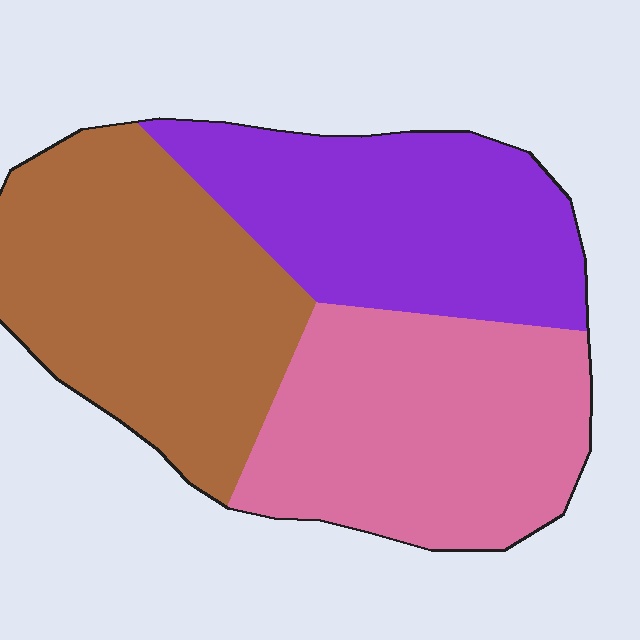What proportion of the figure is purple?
Purple takes up about one third (1/3) of the figure.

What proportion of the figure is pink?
Pink takes up between a quarter and a half of the figure.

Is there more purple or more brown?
Brown.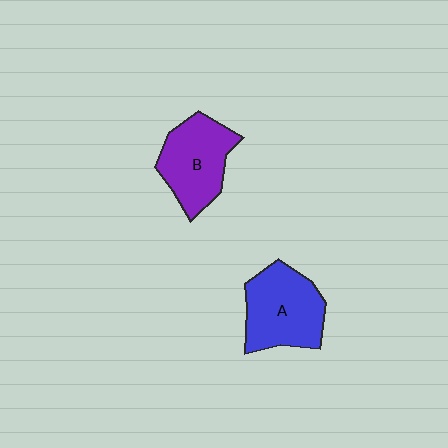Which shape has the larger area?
Shape A (blue).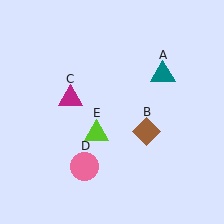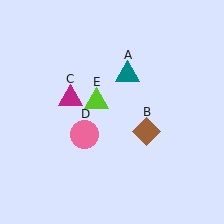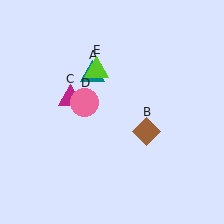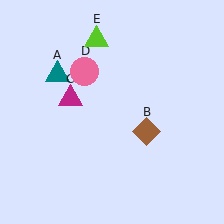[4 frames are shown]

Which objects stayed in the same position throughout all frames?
Brown diamond (object B) and magenta triangle (object C) remained stationary.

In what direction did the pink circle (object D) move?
The pink circle (object D) moved up.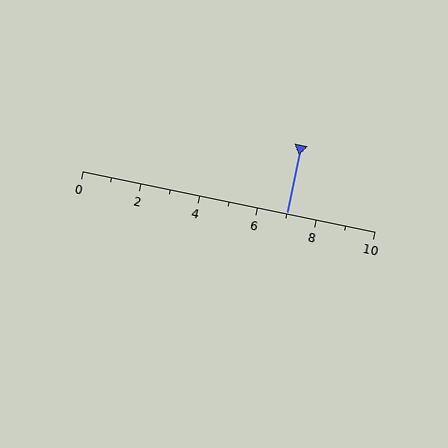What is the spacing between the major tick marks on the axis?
The major ticks are spaced 2 apart.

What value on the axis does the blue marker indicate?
The marker indicates approximately 7.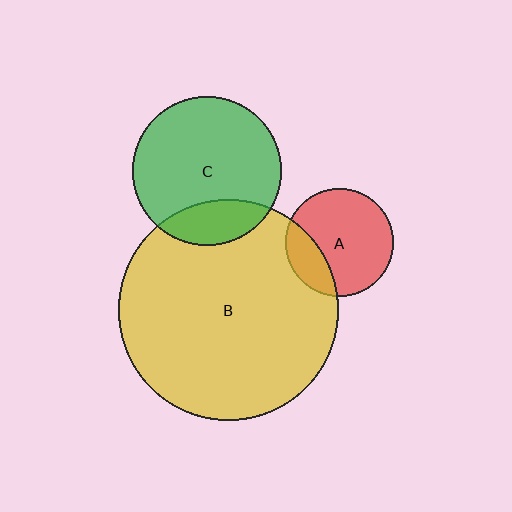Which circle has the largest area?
Circle B (yellow).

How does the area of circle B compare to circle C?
Approximately 2.2 times.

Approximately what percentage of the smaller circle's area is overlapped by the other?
Approximately 20%.